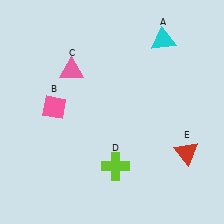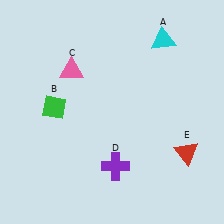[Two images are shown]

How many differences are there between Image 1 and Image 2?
There are 2 differences between the two images.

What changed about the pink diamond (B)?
In Image 1, B is pink. In Image 2, it changed to green.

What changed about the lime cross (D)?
In Image 1, D is lime. In Image 2, it changed to purple.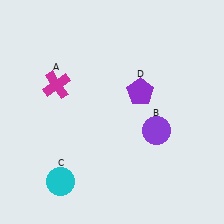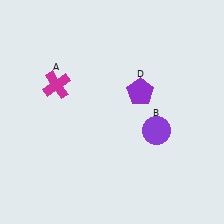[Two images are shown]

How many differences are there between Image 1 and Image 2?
There is 1 difference between the two images.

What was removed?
The cyan circle (C) was removed in Image 2.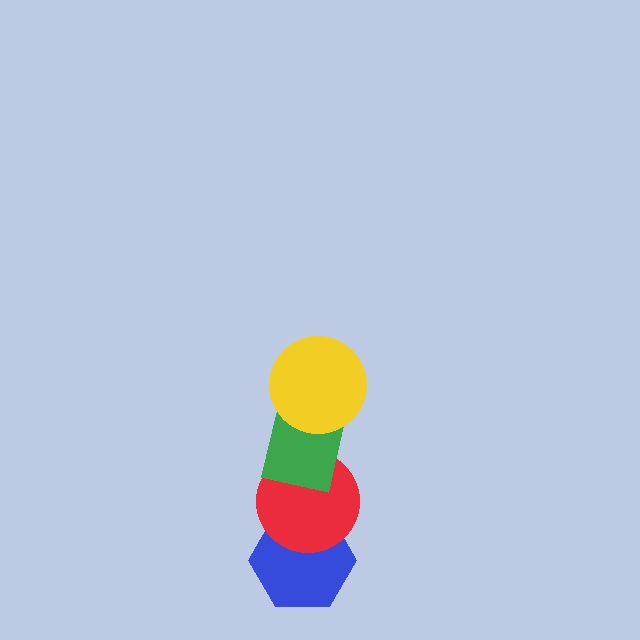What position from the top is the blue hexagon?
The blue hexagon is 4th from the top.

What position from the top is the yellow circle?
The yellow circle is 1st from the top.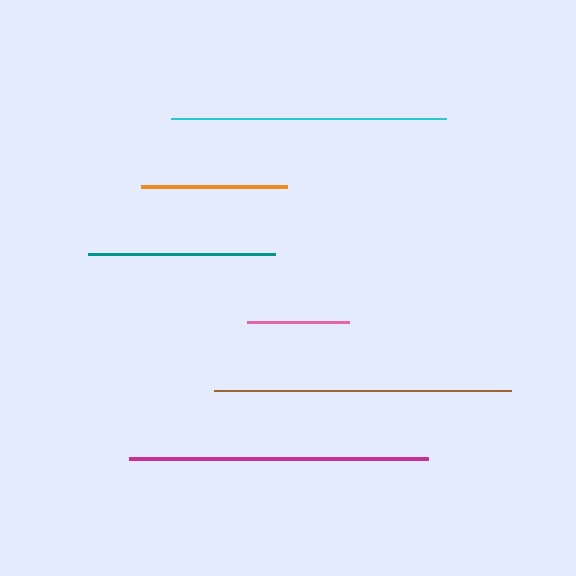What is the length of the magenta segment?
The magenta segment is approximately 298 pixels long.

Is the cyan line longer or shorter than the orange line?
The cyan line is longer than the orange line.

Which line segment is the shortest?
The pink line is the shortest at approximately 103 pixels.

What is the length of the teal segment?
The teal segment is approximately 187 pixels long.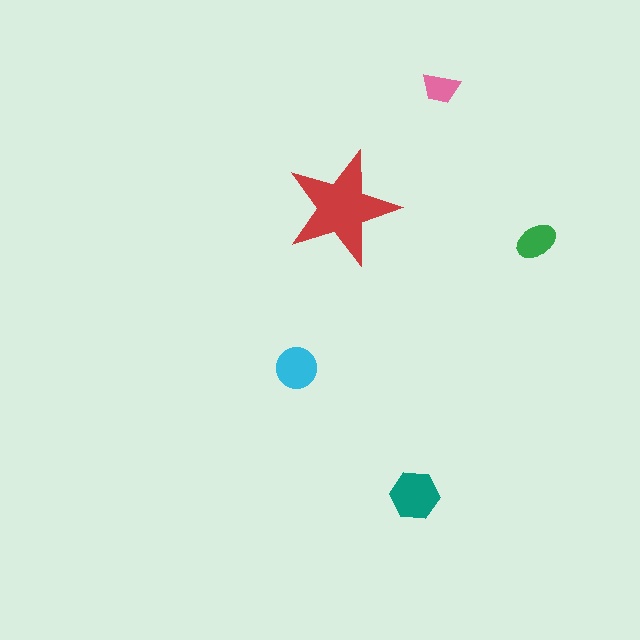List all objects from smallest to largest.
The pink trapezoid, the green ellipse, the cyan circle, the teal hexagon, the red star.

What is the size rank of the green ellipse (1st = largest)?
4th.